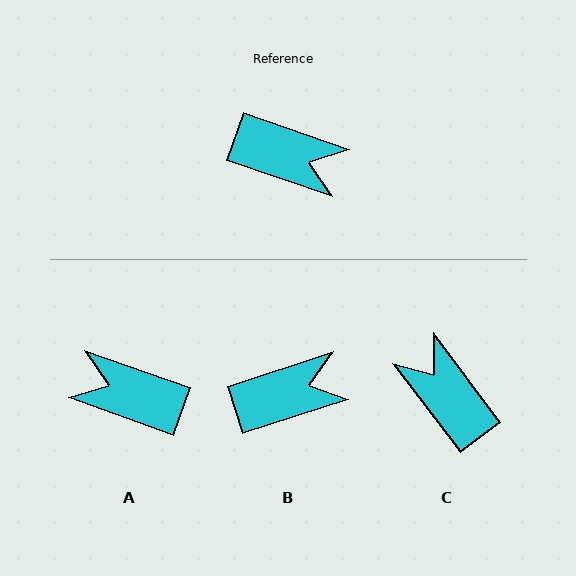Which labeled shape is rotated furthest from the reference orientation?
A, about 180 degrees away.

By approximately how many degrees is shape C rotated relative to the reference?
Approximately 146 degrees counter-clockwise.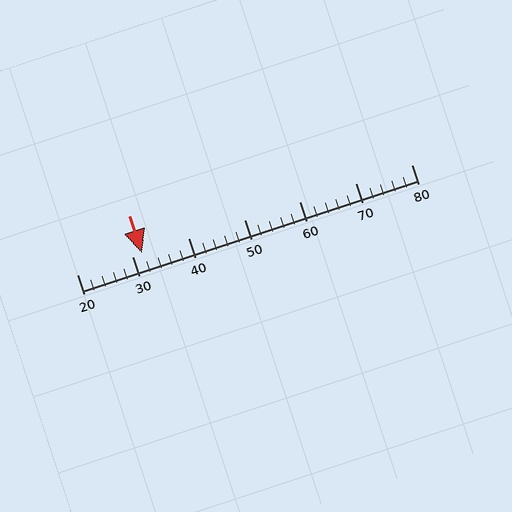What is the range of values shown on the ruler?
The ruler shows values from 20 to 80.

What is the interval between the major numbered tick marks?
The major tick marks are spaced 10 units apart.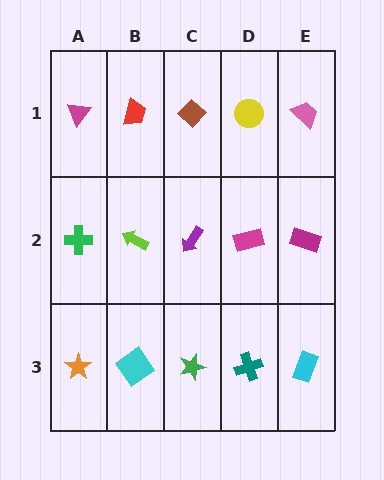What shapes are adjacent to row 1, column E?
A magenta rectangle (row 2, column E), a yellow circle (row 1, column D).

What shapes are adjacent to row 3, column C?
A purple arrow (row 2, column C), a cyan diamond (row 3, column B), a teal cross (row 3, column D).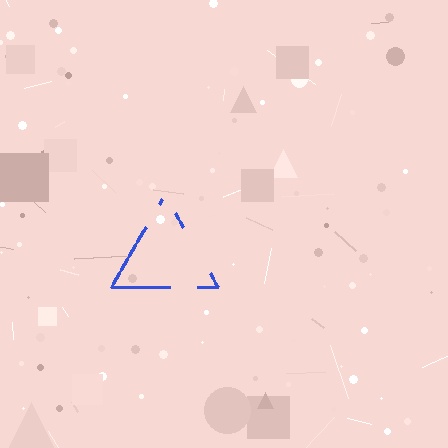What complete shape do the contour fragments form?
The contour fragments form a triangle.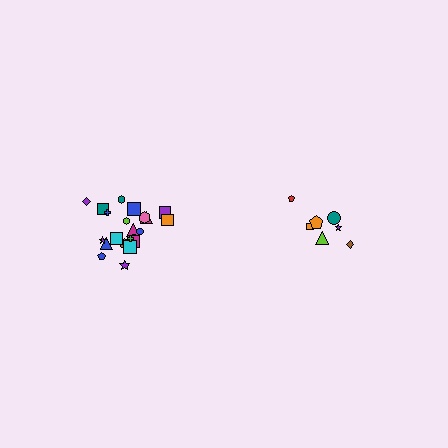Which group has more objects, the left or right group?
The left group.